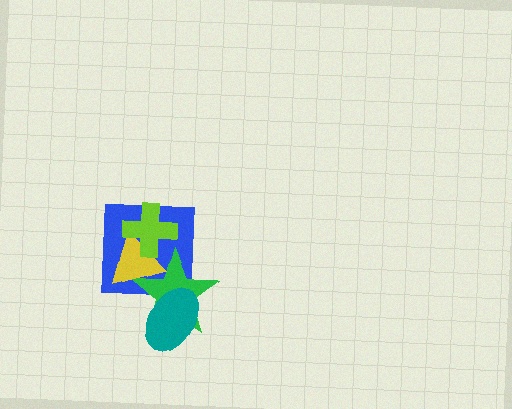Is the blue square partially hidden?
Yes, it is partially covered by another shape.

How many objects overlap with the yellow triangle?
3 objects overlap with the yellow triangle.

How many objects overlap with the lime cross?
2 objects overlap with the lime cross.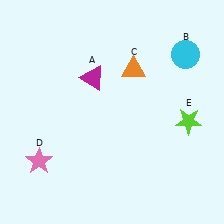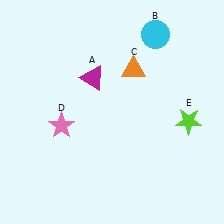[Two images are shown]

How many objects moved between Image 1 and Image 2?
2 objects moved between the two images.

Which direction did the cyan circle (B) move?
The cyan circle (B) moved left.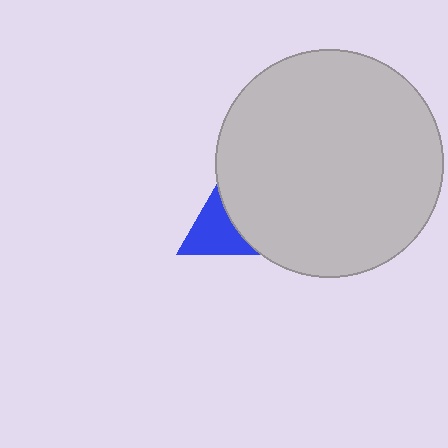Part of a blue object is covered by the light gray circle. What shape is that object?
It is a triangle.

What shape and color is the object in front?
The object in front is a light gray circle.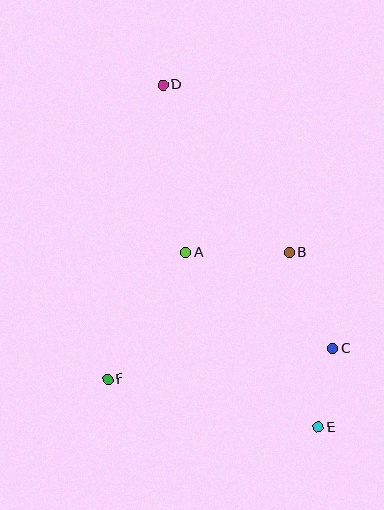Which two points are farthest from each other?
Points D and E are farthest from each other.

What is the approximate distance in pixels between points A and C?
The distance between A and C is approximately 176 pixels.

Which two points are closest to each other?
Points C and E are closest to each other.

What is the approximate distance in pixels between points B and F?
The distance between B and F is approximately 222 pixels.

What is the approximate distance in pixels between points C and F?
The distance between C and F is approximately 227 pixels.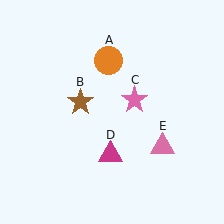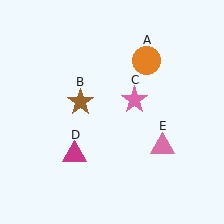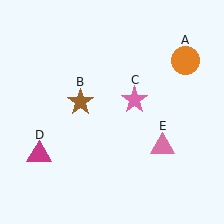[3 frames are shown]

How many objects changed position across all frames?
2 objects changed position: orange circle (object A), magenta triangle (object D).